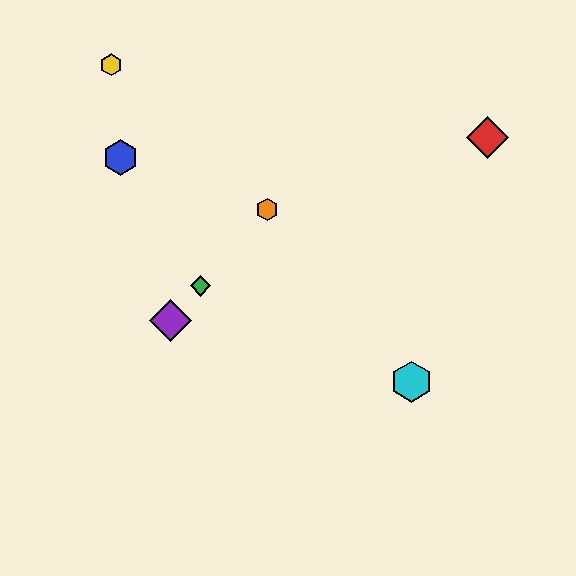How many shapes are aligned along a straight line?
3 shapes (the green diamond, the purple diamond, the orange hexagon) are aligned along a straight line.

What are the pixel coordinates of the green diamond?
The green diamond is at (200, 286).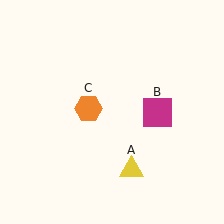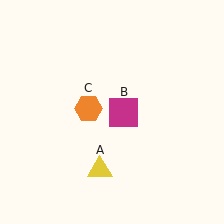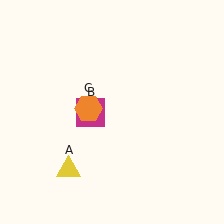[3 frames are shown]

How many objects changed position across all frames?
2 objects changed position: yellow triangle (object A), magenta square (object B).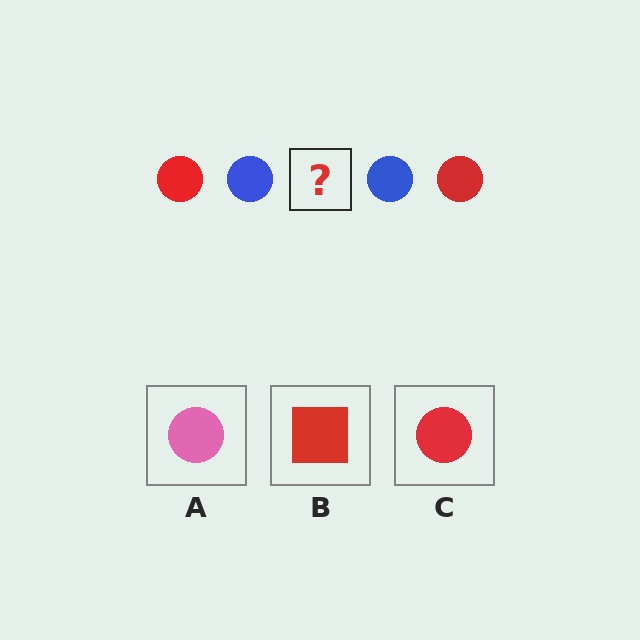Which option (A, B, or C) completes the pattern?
C.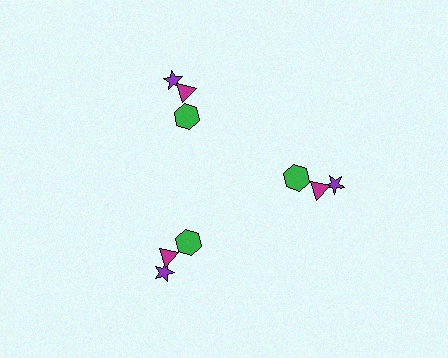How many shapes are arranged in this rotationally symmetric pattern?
There are 9 shapes, arranged in 3 groups of 3.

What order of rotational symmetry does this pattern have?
This pattern has 3-fold rotational symmetry.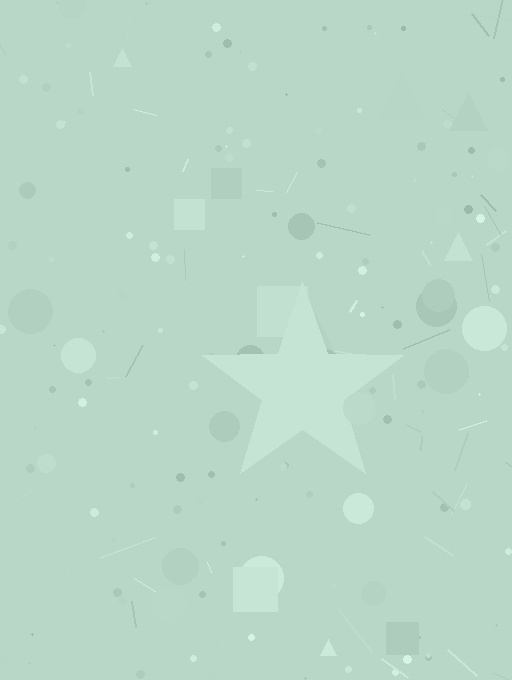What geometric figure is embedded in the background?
A star is embedded in the background.